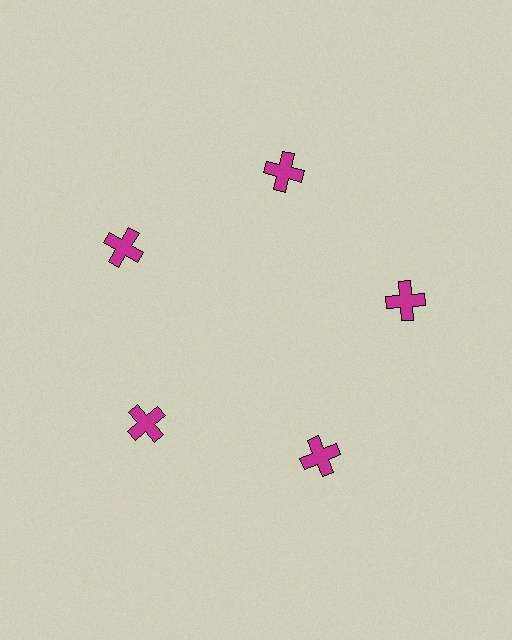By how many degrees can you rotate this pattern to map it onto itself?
The pattern maps onto itself every 72 degrees of rotation.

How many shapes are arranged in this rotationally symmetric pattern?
There are 5 shapes, arranged in 5 groups of 1.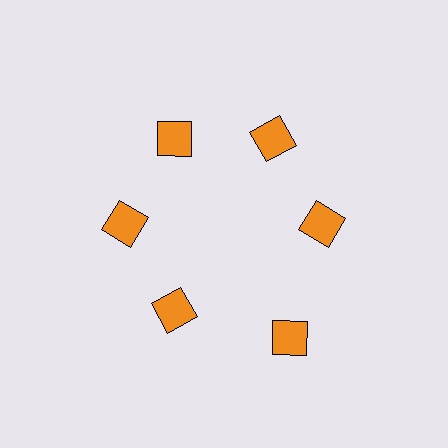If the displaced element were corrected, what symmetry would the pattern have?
It would have 6-fold rotational symmetry — the pattern would map onto itself every 60 degrees.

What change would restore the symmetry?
The symmetry would be restored by moving it inward, back onto the ring so that all 6 squares sit at equal angles and equal distance from the center.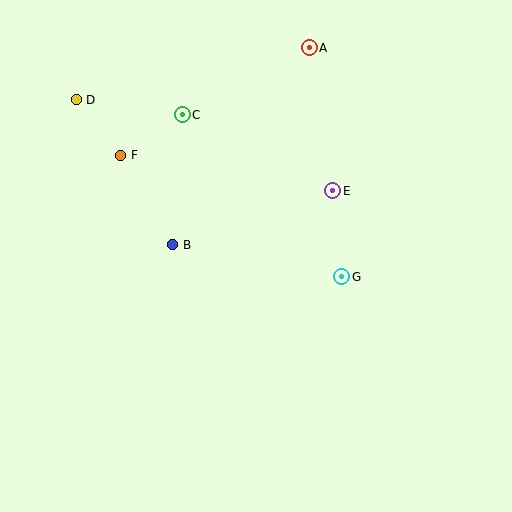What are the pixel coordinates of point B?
Point B is at (173, 245).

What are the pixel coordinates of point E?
Point E is at (333, 191).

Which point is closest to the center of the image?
Point B at (173, 245) is closest to the center.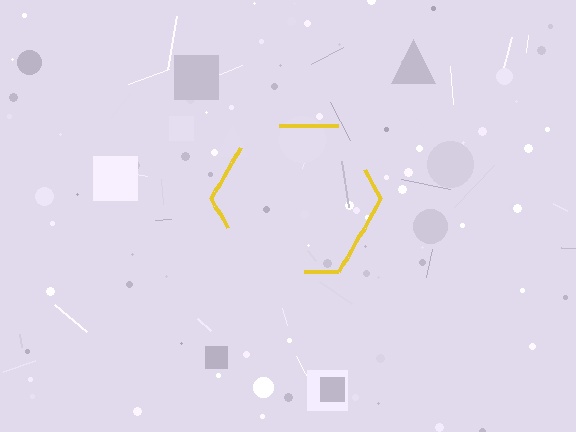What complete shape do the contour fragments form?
The contour fragments form a hexagon.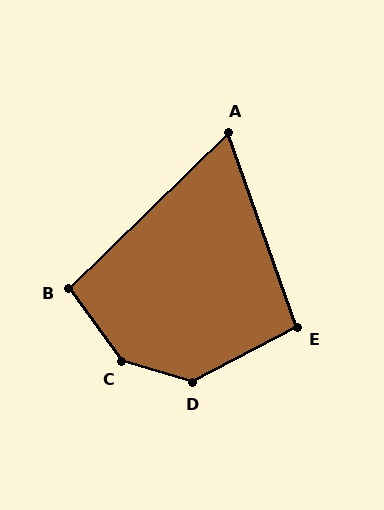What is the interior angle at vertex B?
Approximately 98 degrees (obtuse).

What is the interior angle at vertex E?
Approximately 98 degrees (obtuse).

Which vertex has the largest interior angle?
C, at approximately 143 degrees.